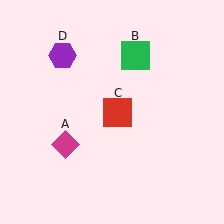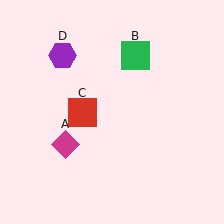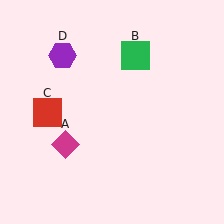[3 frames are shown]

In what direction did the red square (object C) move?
The red square (object C) moved left.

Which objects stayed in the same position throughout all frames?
Magenta diamond (object A) and green square (object B) and purple hexagon (object D) remained stationary.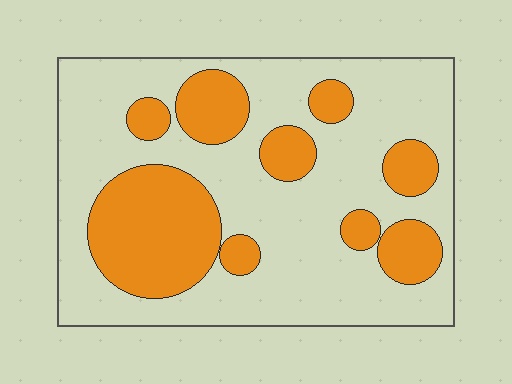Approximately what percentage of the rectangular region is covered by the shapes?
Approximately 30%.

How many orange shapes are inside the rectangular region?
9.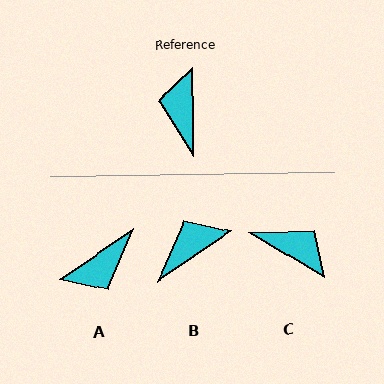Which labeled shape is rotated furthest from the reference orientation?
A, about 125 degrees away.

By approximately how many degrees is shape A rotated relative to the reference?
Approximately 125 degrees counter-clockwise.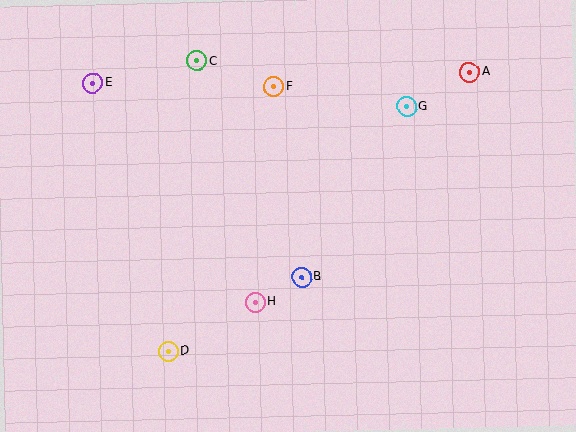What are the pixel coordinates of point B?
Point B is at (302, 277).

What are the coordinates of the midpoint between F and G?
The midpoint between F and G is at (340, 97).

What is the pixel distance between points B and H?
The distance between B and H is 53 pixels.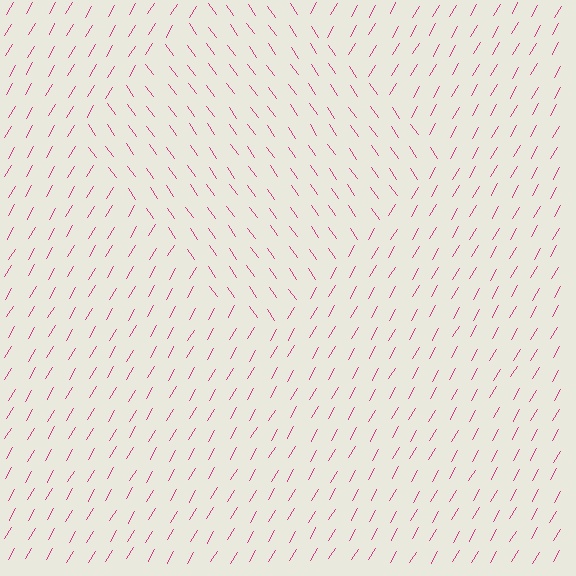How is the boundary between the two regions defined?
The boundary is defined purely by a change in line orientation (approximately 66 degrees difference). All lines are the same color and thickness.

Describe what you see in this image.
The image is filled with small magenta line segments. A diamond region in the image has lines oriented differently from the surrounding lines, creating a visible texture boundary.